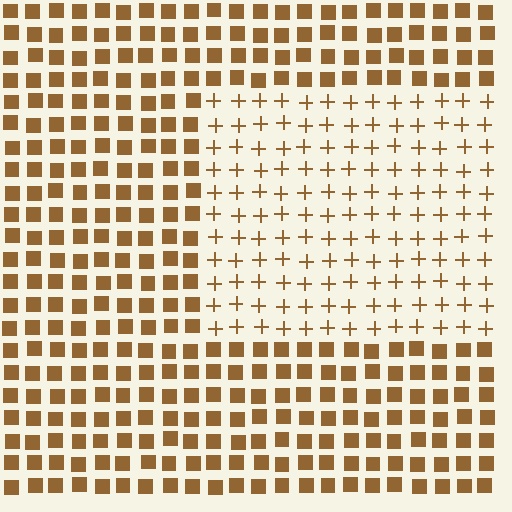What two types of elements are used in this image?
The image uses plus signs inside the rectangle region and squares outside it.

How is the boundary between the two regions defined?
The boundary is defined by a change in element shape: plus signs inside vs. squares outside. All elements share the same color and spacing.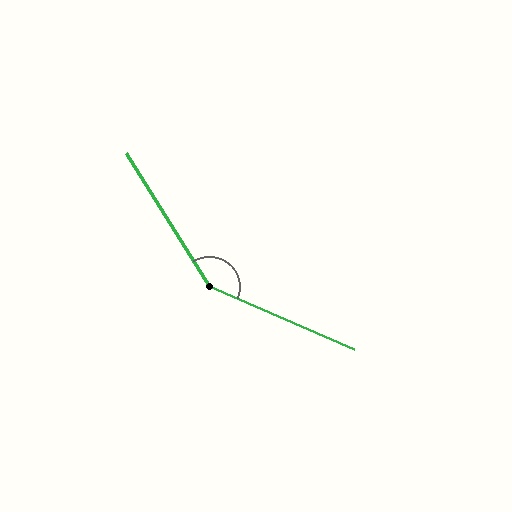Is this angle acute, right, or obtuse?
It is obtuse.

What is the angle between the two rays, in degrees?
Approximately 145 degrees.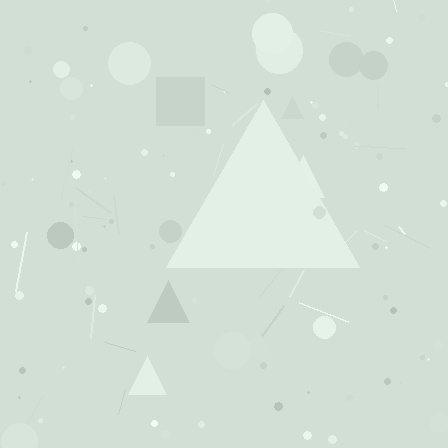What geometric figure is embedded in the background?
A triangle is embedded in the background.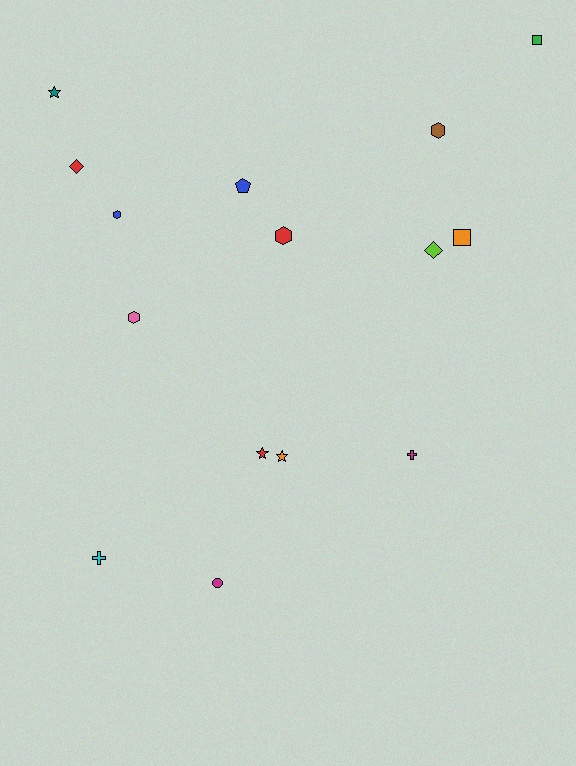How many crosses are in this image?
There are 2 crosses.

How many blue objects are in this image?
There are 2 blue objects.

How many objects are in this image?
There are 15 objects.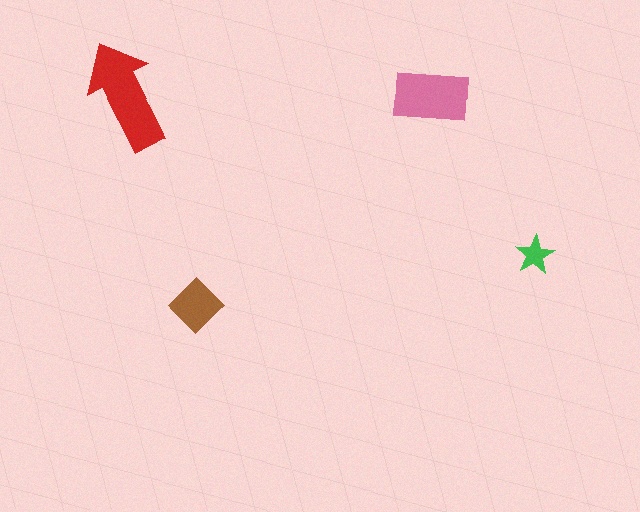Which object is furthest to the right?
The green star is rightmost.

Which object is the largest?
The red arrow.